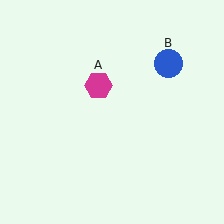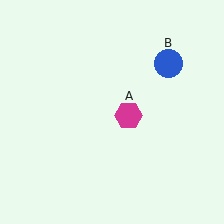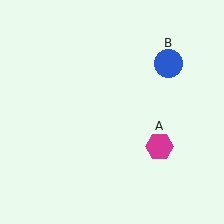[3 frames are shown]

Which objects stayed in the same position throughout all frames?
Blue circle (object B) remained stationary.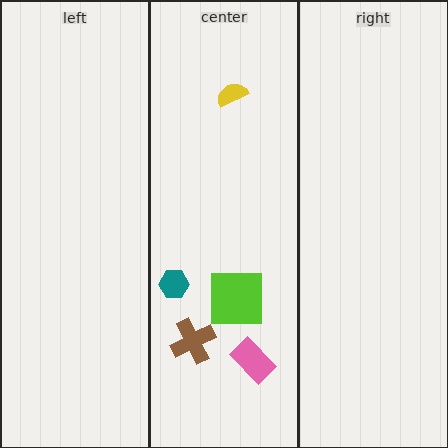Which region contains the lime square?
The center region.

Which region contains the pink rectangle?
The center region.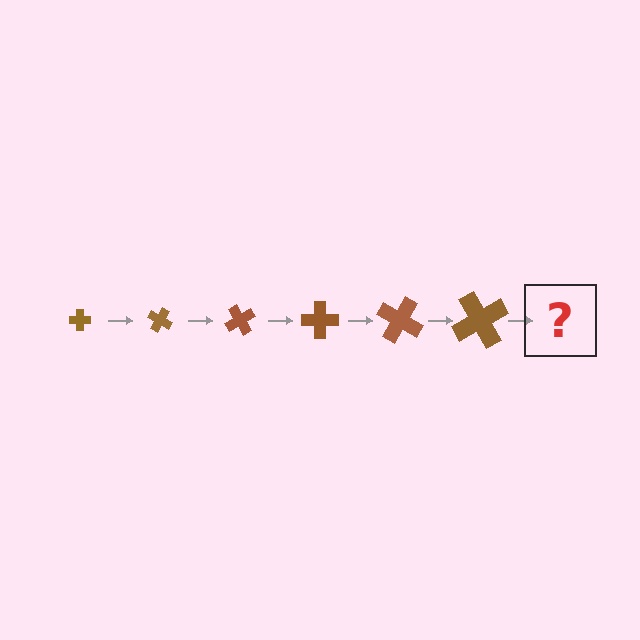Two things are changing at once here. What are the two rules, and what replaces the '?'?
The two rules are that the cross grows larger each step and it rotates 30 degrees each step. The '?' should be a cross, larger than the previous one and rotated 180 degrees from the start.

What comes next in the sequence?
The next element should be a cross, larger than the previous one and rotated 180 degrees from the start.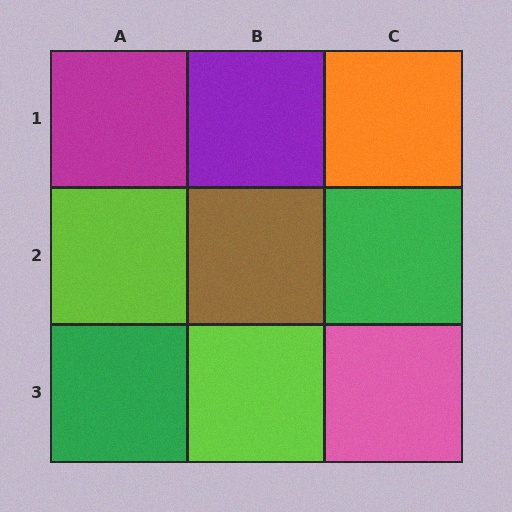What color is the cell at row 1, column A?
Magenta.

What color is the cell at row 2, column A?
Lime.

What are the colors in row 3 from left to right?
Green, lime, pink.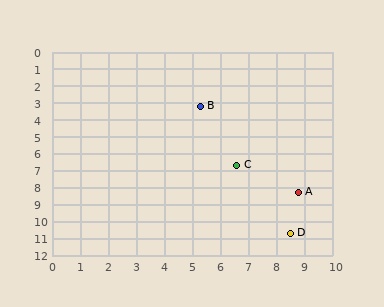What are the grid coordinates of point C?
Point C is at approximately (6.6, 6.7).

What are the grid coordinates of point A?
Point A is at approximately (8.8, 8.3).